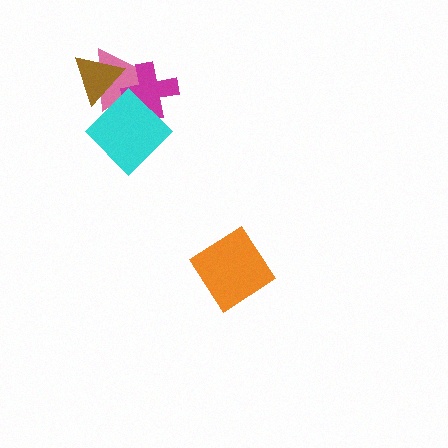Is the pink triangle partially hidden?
Yes, it is partially covered by another shape.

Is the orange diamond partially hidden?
No, no other shape covers it.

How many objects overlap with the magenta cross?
2 objects overlap with the magenta cross.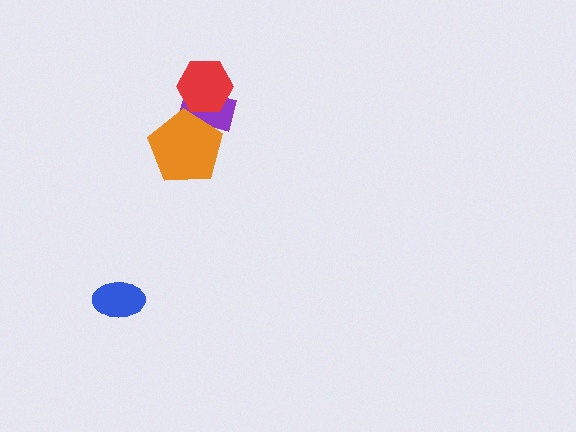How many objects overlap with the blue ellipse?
0 objects overlap with the blue ellipse.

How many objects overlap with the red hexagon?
1 object overlaps with the red hexagon.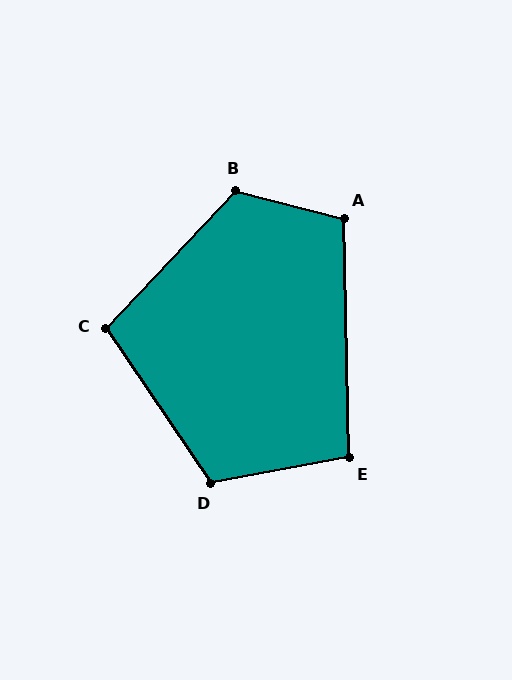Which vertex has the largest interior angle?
B, at approximately 119 degrees.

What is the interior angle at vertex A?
Approximately 105 degrees (obtuse).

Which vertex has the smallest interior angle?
E, at approximately 99 degrees.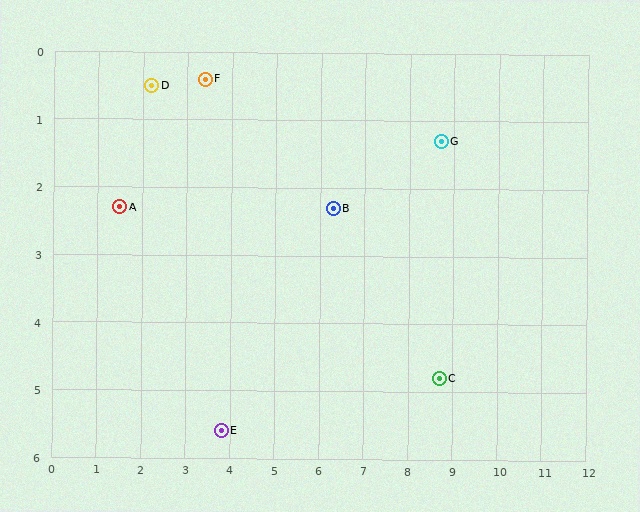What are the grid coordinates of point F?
Point F is at approximately (3.4, 0.4).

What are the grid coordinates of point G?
Point G is at approximately (8.7, 1.3).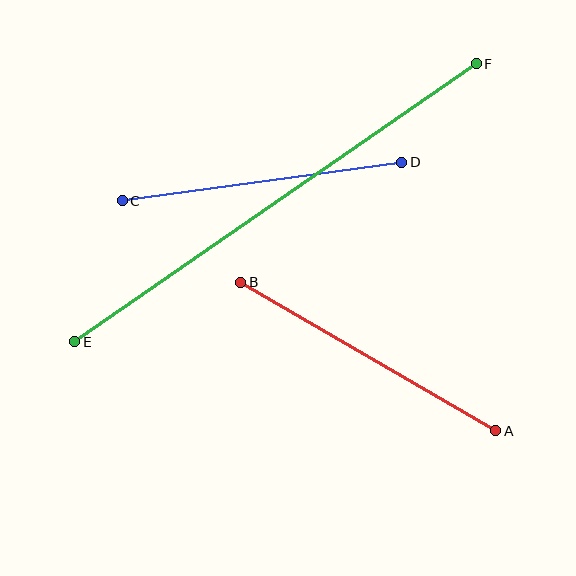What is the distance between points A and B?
The distance is approximately 295 pixels.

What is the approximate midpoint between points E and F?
The midpoint is at approximately (275, 203) pixels.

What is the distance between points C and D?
The distance is approximately 282 pixels.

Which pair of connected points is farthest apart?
Points E and F are farthest apart.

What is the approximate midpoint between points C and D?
The midpoint is at approximately (262, 182) pixels.